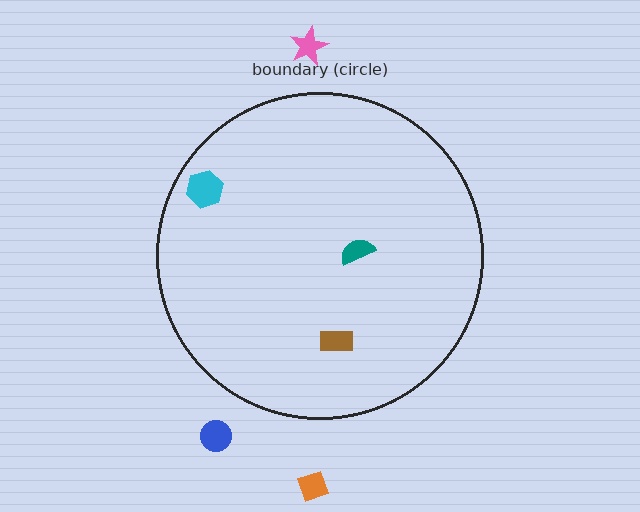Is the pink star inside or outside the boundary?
Outside.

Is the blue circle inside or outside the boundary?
Outside.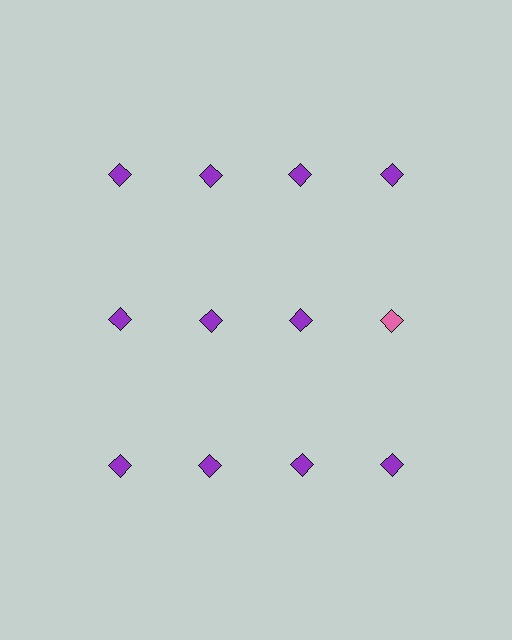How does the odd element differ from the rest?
It has a different color: pink instead of purple.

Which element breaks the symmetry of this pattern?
The pink diamond in the second row, second from right column breaks the symmetry. All other shapes are purple diamonds.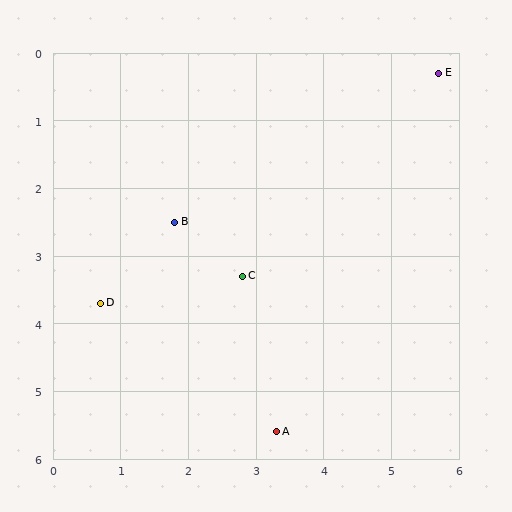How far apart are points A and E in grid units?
Points A and E are about 5.8 grid units apart.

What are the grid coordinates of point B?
Point B is at approximately (1.8, 2.5).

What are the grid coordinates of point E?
Point E is at approximately (5.7, 0.3).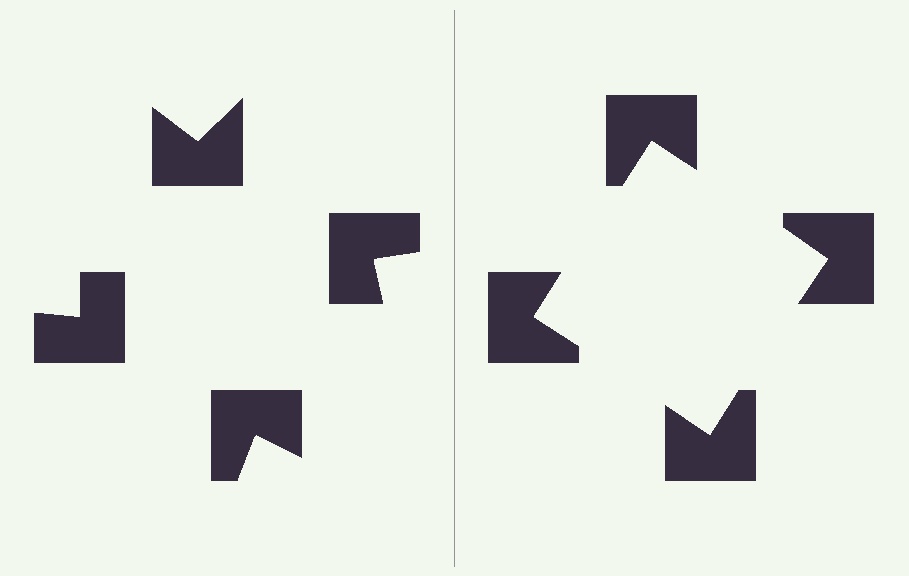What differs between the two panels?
The notched squares are positioned identically on both sides; only the wedge orientations differ. On the right they align to a square; on the left they are misaligned.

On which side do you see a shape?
An illusory square appears on the right side. On the left side the wedge cuts are rotated, so no coherent shape forms.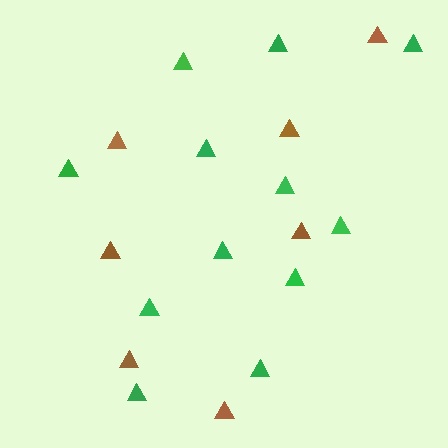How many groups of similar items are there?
There are 2 groups: one group of green triangles (12) and one group of brown triangles (7).